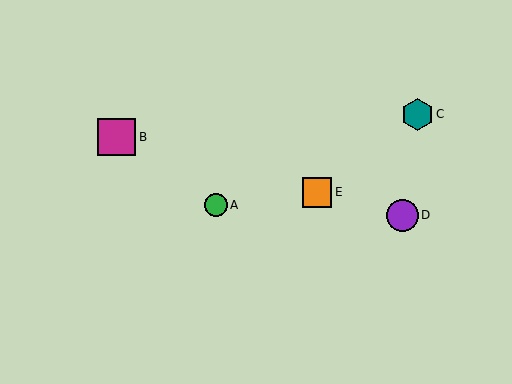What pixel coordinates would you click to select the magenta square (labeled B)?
Click at (117, 137) to select the magenta square B.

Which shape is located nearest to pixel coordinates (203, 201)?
The green circle (labeled A) at (216, 205) is nearest to that location.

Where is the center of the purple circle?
The center of the purple circle is at (402, 215).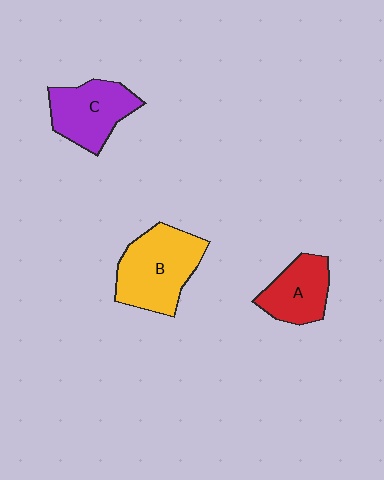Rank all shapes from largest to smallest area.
From largest to smallest: B (yellow), C (purple), A (red).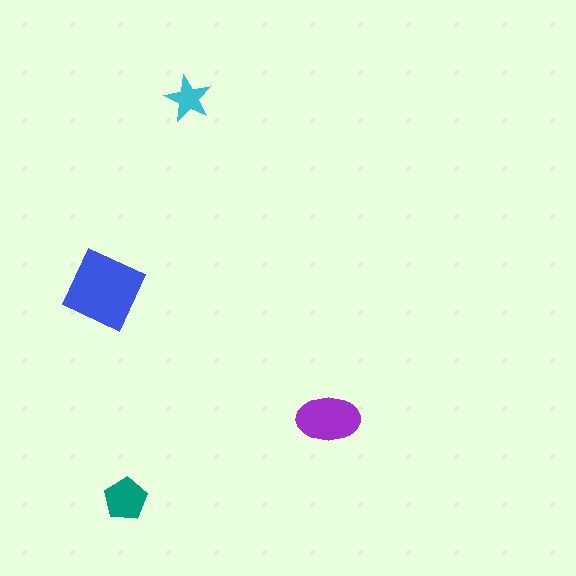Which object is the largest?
The blue square.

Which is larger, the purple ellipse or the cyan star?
The purple ellipse.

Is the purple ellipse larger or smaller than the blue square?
Smaller.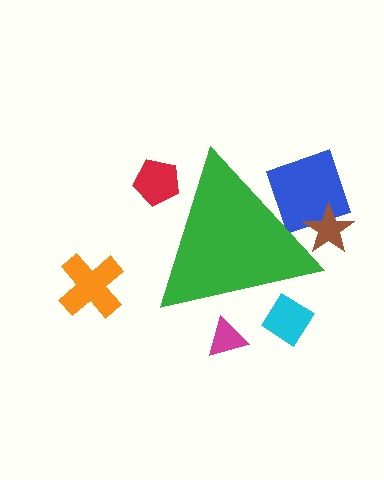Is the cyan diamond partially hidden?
Yes, the cyan diamond is partially hidden behind the green triangle.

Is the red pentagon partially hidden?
Yes, the red pentagon is partially hidden behind the green triangle.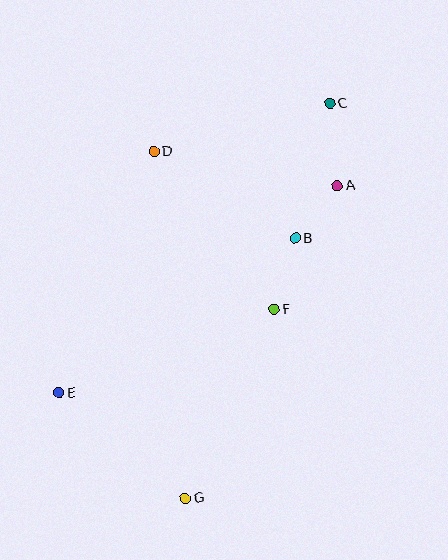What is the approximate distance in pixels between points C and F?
The distance between C and F is approximately 213 pixels.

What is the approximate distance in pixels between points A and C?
The distance between A and C is approximately 83 pixels.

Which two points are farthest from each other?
Points C and G are farthest from each other.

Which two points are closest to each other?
Points A and B are closest to each other.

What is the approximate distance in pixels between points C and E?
The distance between C and E is approximately 396 pixels.